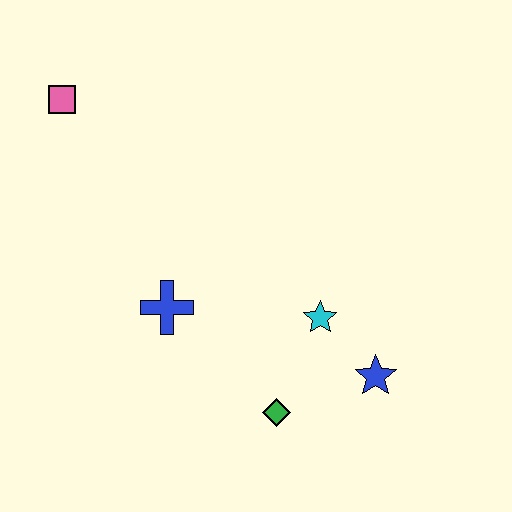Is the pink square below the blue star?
No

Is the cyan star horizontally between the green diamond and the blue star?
Yes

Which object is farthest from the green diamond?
The pink square is farthest from the green diamond.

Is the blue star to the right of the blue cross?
Yes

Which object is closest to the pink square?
The blue cross is closest to the pink square.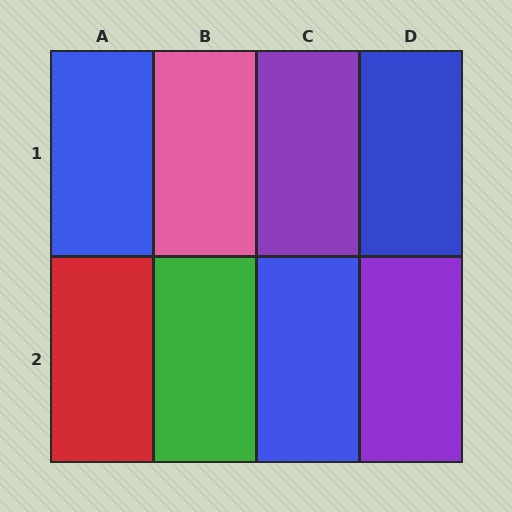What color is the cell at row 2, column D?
Purple.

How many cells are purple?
2 cells are purple.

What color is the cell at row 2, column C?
Blue.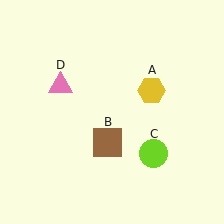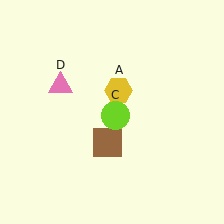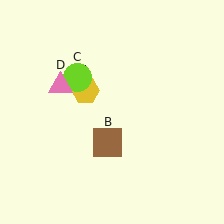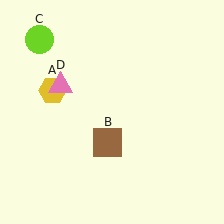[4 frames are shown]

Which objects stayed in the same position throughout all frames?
Brown square (object B) and pink triangle (object D) remained stationary.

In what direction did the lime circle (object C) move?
The lime circle (object C) moved up and to the left.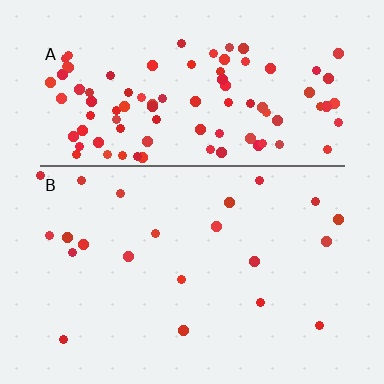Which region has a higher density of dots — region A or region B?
A (the top).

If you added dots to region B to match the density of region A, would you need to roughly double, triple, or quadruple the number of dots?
Approximately quadruple.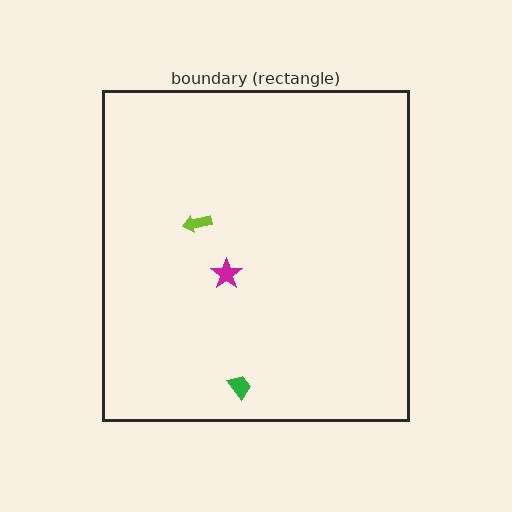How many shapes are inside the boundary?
3 inside, 0 outside.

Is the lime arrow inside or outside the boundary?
Inside.